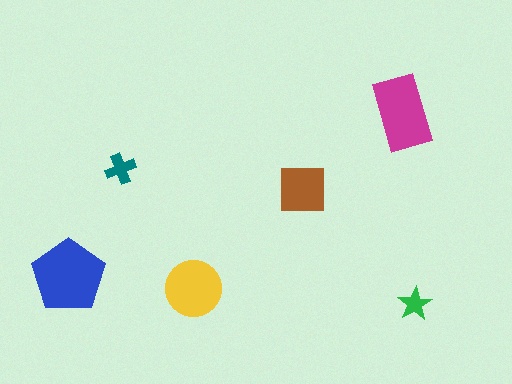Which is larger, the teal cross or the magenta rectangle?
The magenta rectangle.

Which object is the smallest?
The green star.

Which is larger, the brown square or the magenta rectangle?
The magenta rectangle.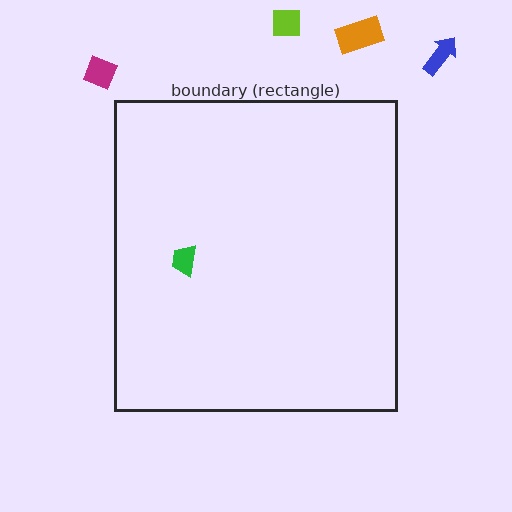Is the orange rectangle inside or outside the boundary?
Outside.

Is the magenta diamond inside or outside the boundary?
Outside.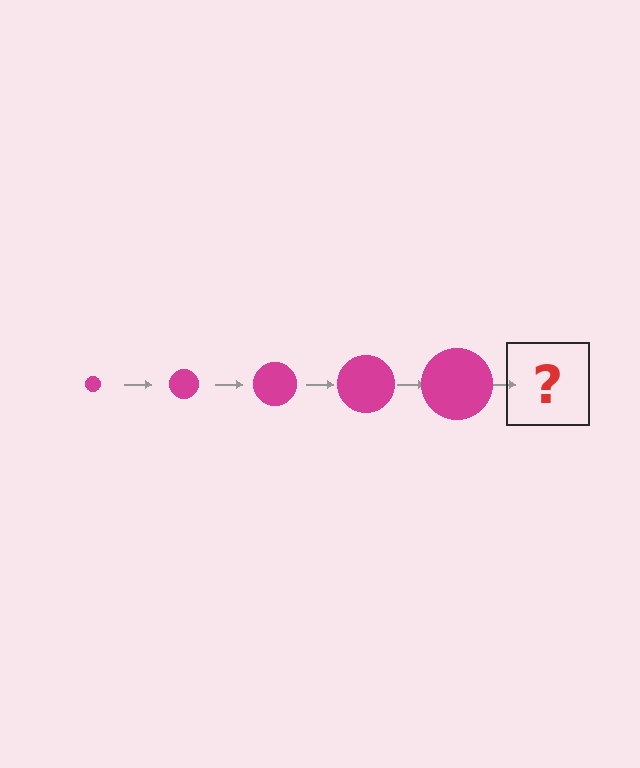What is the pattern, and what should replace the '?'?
The pattern is that the circle gets progressively larger each step. The '?' should be a magenta circle, larger than the previous one.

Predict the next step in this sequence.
The next step is a magenta circle, larger than the previous one.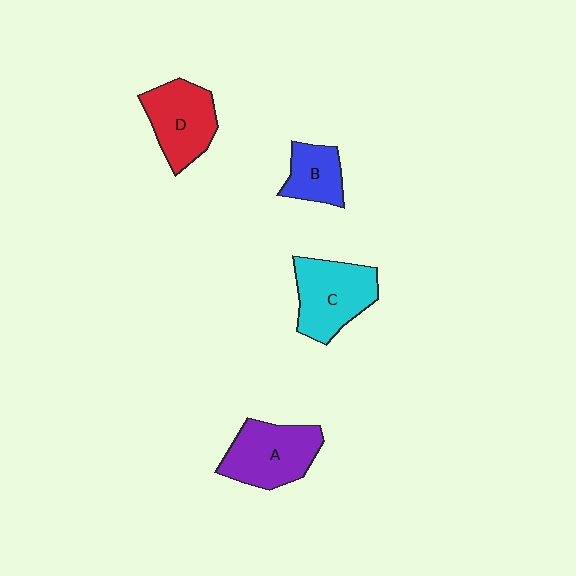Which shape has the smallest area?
Shape B (blue).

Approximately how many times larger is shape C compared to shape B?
Approximately 1.7 times.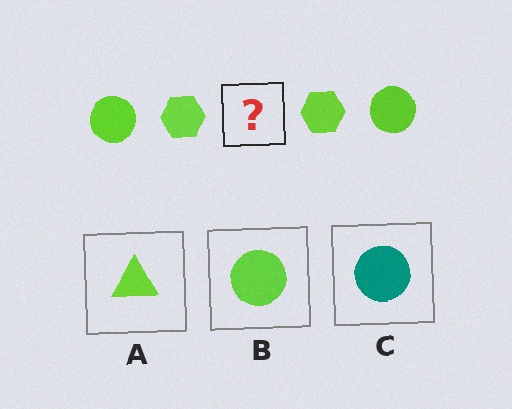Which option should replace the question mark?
Option B.